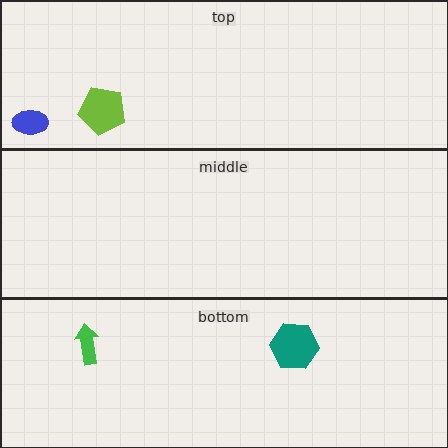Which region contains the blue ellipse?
The top region.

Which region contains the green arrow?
The bottom region.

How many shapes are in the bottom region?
2.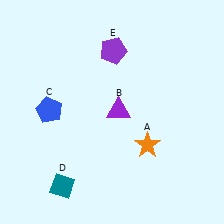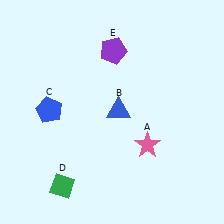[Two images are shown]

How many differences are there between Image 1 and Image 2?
There are 3 differences between the two images.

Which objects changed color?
A changed from orange to pink. B changed from purple to blue. D changed from teal to green.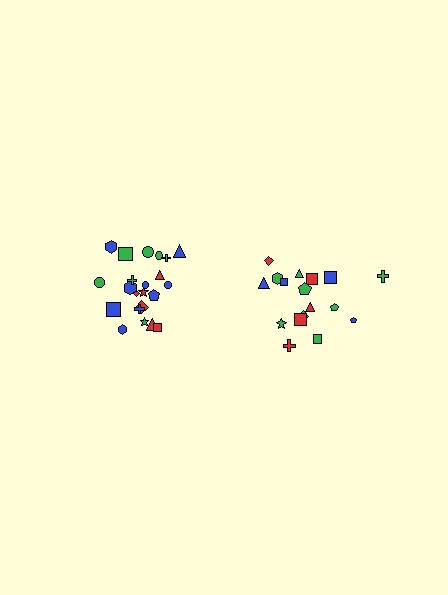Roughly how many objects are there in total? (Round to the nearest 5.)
Roughly 40 objects in total.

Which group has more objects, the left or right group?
The left group.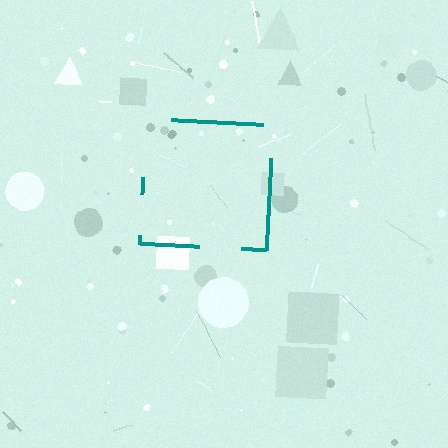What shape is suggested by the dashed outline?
The dashed outline suggests a square.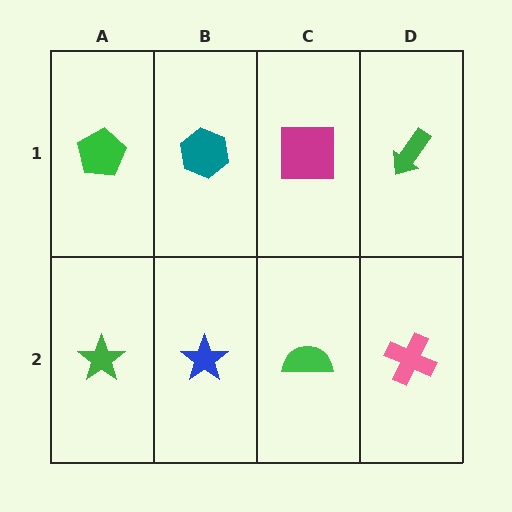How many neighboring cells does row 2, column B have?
3.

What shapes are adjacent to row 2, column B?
A teal hexagon (row 1, column B), a green star (row 2, column A), a green semicircle (row 2, column C).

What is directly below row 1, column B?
A blue star.